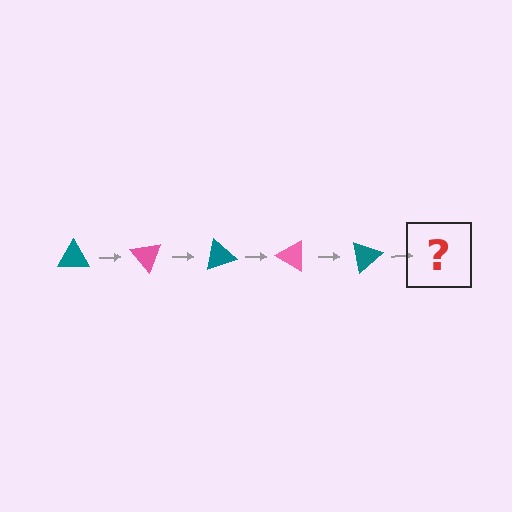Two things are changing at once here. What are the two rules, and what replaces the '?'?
The two rules are that it rotates 50 degrees each step and the color cycles through teal and pink. The '?' should be a pink triangle, rotated 250 degrees from the start.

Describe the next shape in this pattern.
It should be a pink triangle, rotated 250 degrees from the start.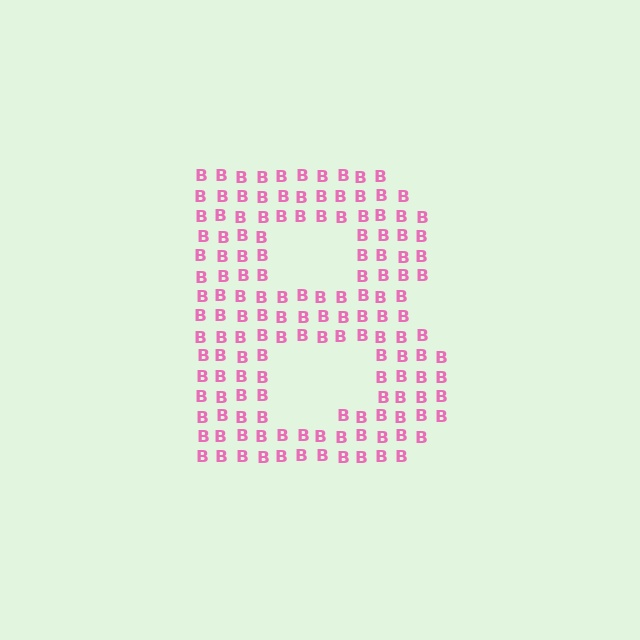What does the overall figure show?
The overall figure shows the letter B.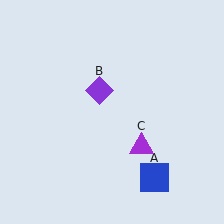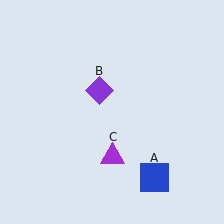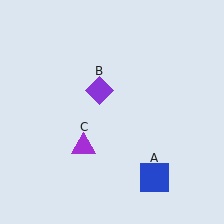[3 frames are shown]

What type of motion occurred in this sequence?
The purple triangle (object C) rotated clockwise around the center of the scene.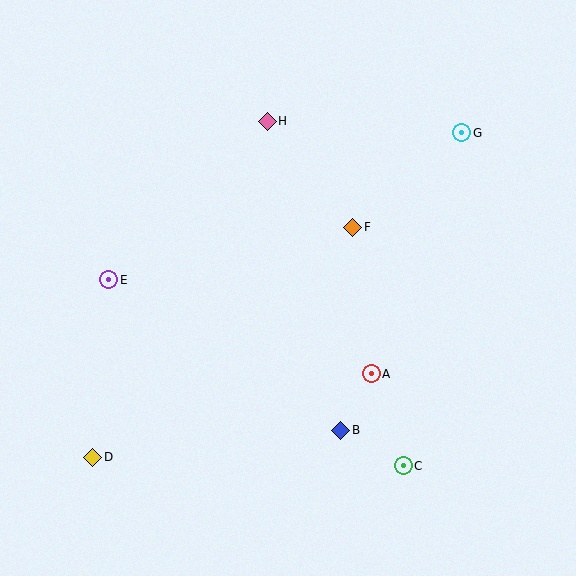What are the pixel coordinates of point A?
Point A is at (371, 374).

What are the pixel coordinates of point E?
Point E is at (109, 280).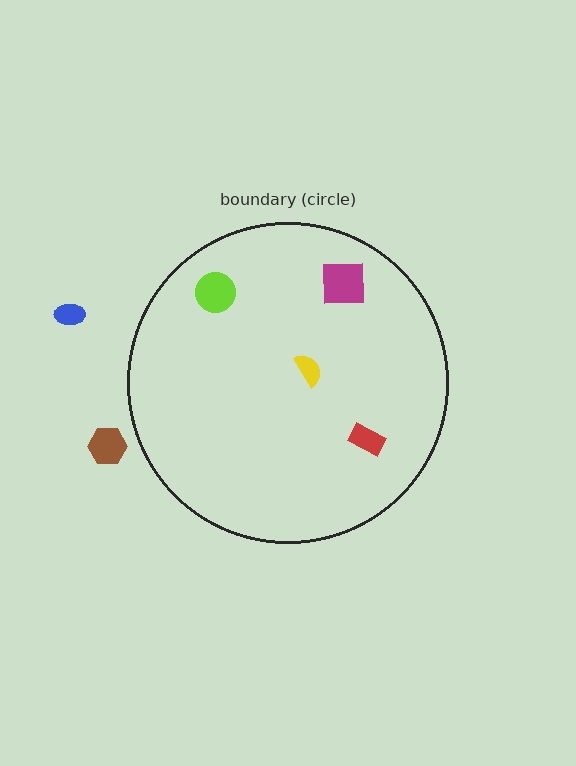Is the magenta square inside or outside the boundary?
Inside.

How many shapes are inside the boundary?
4 inside, 2 outside.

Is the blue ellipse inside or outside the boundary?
Outside.